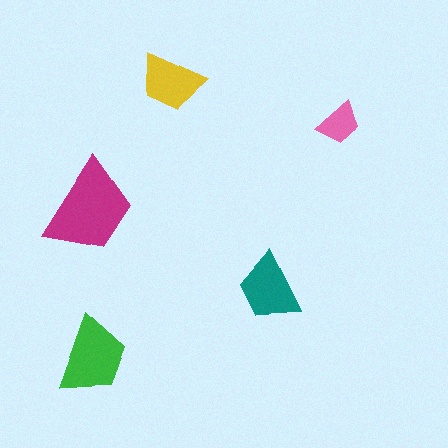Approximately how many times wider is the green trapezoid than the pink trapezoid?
About 2 times wider.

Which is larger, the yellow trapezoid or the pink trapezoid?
The yellow one.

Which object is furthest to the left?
The magenta trapezoid is leftmost.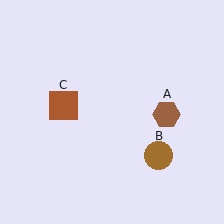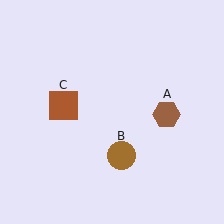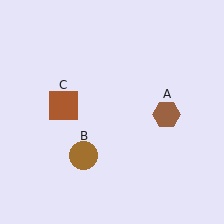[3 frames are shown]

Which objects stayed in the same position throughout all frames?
Brown hexagon (object A) and brown square (object C) remained stationary.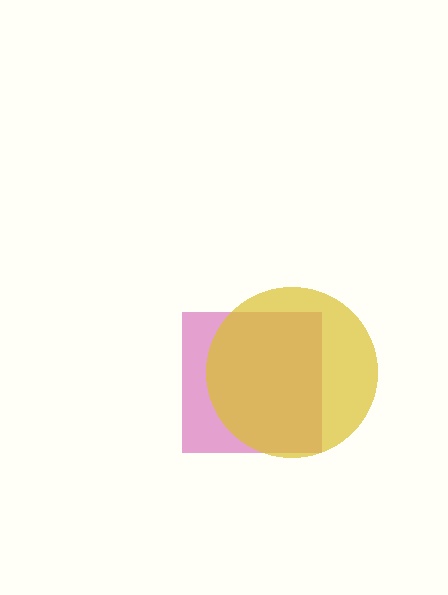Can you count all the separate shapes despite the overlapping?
Yes, there are 2 separate shapes.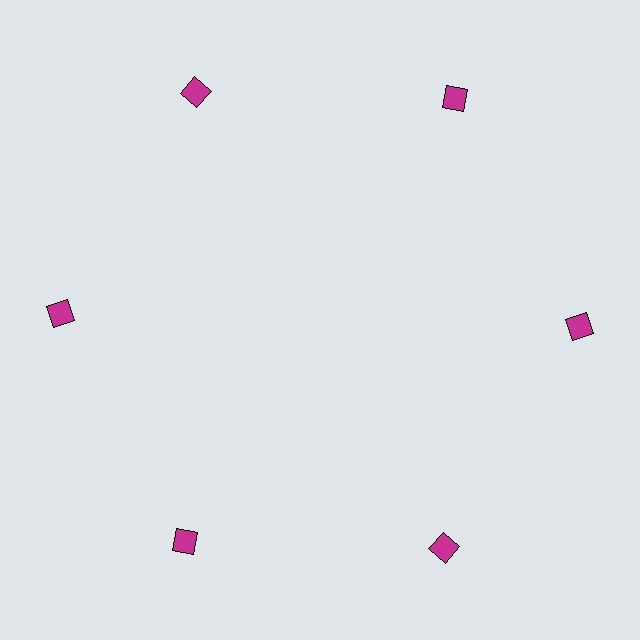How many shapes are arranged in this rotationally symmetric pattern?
There are 6 shapes, arranged in 6 groups of 1.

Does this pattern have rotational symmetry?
Yes, this pattern has 6-fold rotational symmetry. It looks the same after rotating 60 degrees around the center.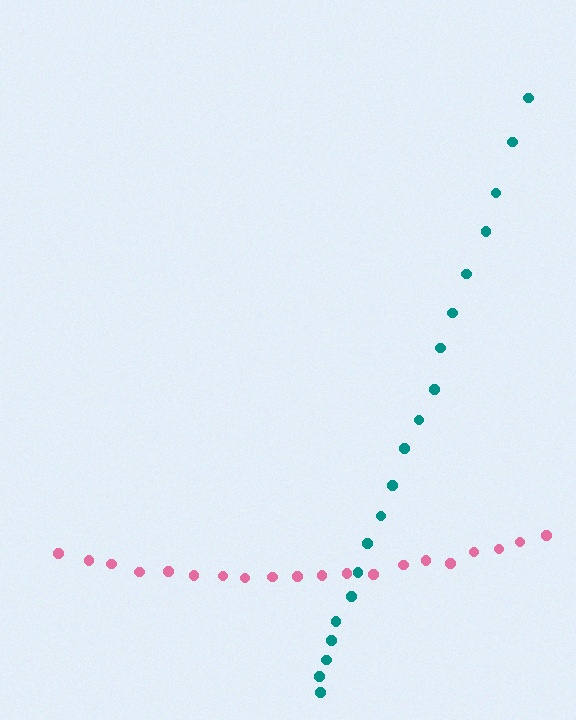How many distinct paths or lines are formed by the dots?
There are 2 distinct paths.